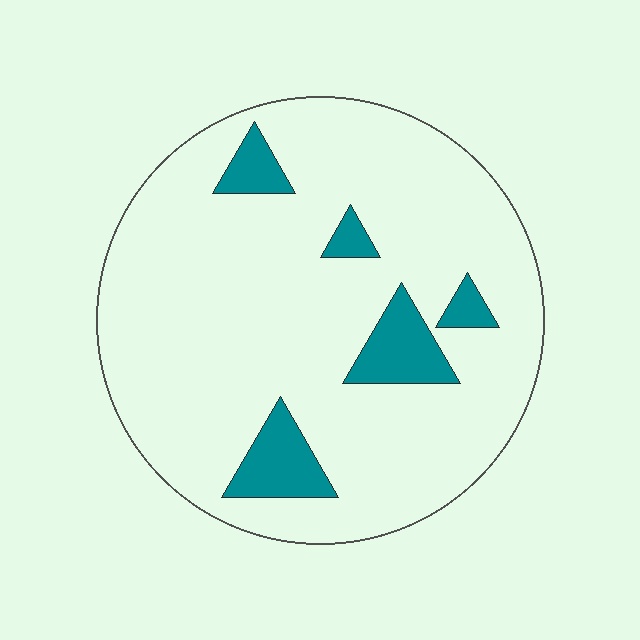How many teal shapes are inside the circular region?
5.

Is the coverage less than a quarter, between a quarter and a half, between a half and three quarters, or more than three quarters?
Less than a quarter.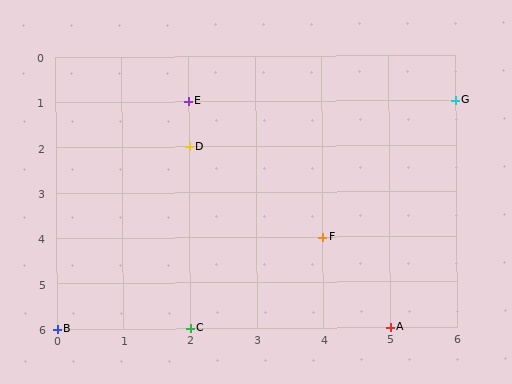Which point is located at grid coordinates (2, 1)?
Point E is at (2, 1).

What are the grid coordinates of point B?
Point B is at grid coordinates (0, 6).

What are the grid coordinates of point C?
Point C is at grid coordinates (2, 6).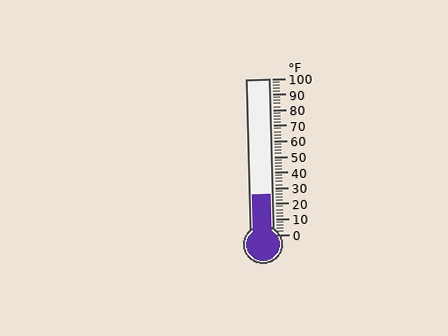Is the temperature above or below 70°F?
The temperature is below 70°F.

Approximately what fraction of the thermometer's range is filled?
The thermometer is filled to approximately 25% of its range.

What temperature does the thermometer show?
The thermometer shows approximately 26°F.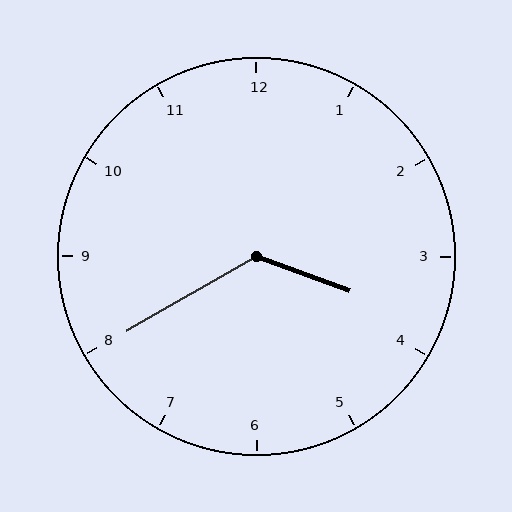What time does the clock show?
3:40.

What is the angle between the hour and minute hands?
Approximately 130 degrees.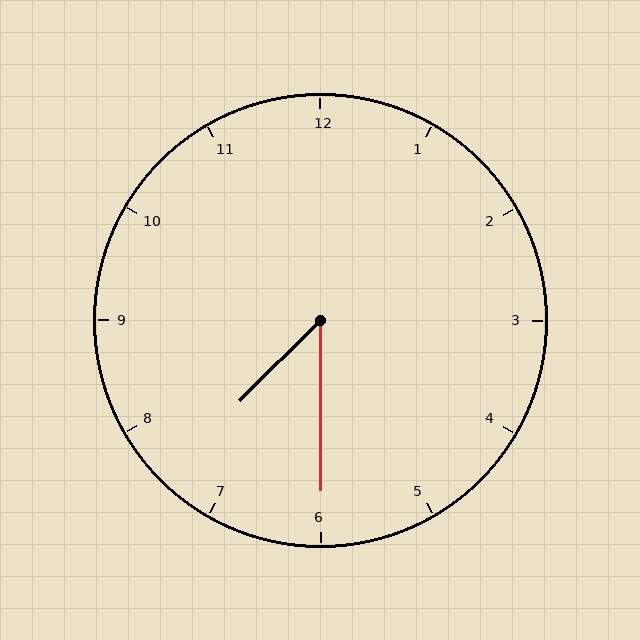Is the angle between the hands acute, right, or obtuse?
It is acute.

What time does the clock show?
7:30.